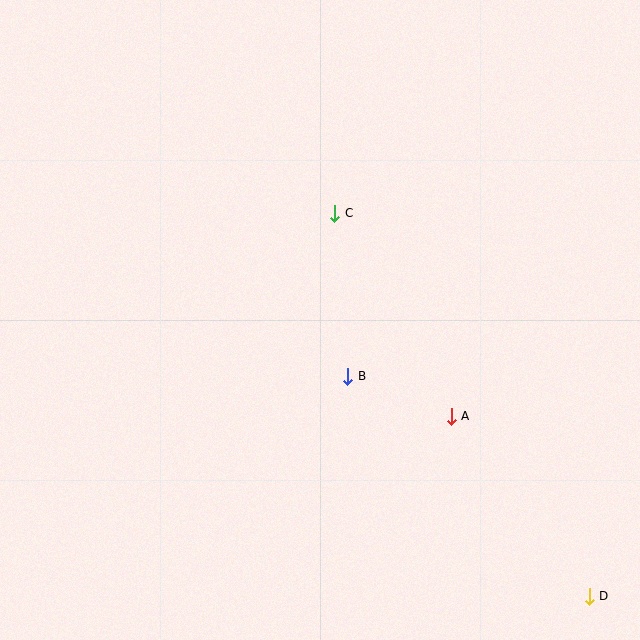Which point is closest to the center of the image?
Point B at (348, 376) is closest to the center.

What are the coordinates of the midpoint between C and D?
The midpoint between C and D is at (462, 405).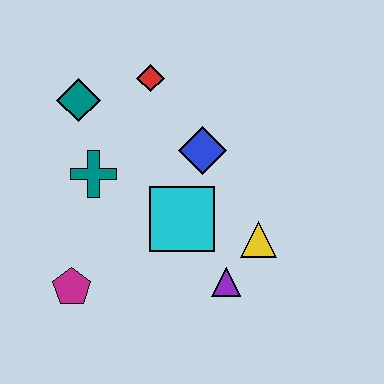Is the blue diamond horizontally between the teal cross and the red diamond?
No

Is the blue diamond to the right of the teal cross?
Yes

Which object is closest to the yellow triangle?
The purple triangle is closest to the yellow triangle.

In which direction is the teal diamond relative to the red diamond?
The teal diamond is to the left of the red diamond.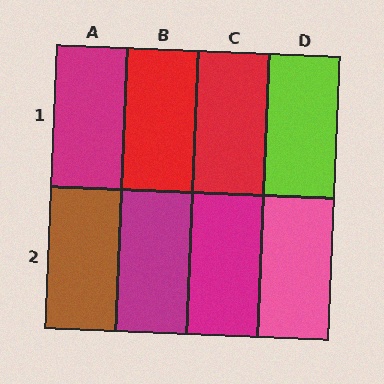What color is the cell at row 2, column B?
Magenta.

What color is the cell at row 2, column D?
Pink.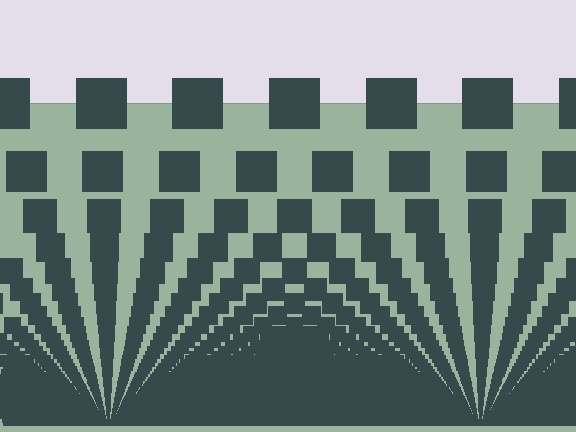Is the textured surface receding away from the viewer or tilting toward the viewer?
The surface appears to tilt toward the viewer. Texture elements get larger and sparser toward the top.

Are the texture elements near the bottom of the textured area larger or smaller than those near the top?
Smaller. The gradient is inverted — elements near the bottom are smaller and denser.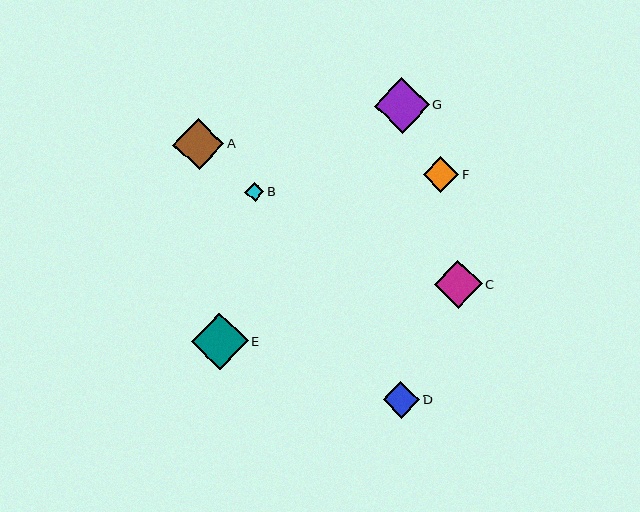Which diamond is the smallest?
Diamond B is the smallest with a size of approximately 19 pixels.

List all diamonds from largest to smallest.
From largest to smallest: E, G, A, C, D, F, B.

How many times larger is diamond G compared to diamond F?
Diamond G is approximately 1.5 times the size of diamond F.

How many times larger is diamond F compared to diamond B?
Diamond F is approximately 1.9 times the size of diamond B.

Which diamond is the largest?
Diamond E is the largest with a size of approximately 57 pixels.